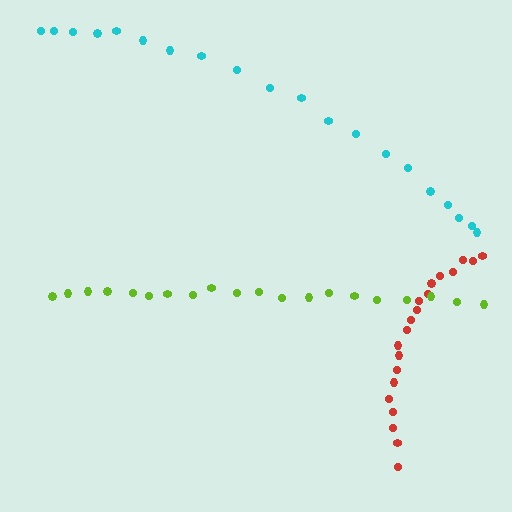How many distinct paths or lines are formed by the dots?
There are 3 distinct paths.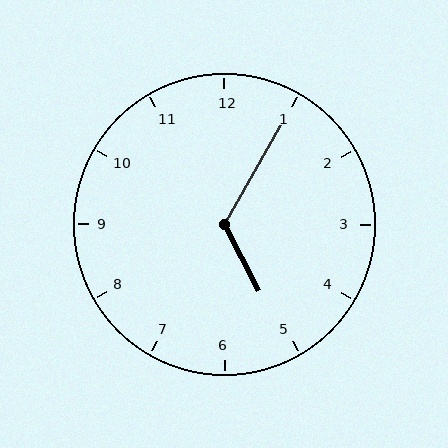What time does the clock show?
5:05.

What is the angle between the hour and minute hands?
Approximately 122 degrees.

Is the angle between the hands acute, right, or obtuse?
It is obtuse.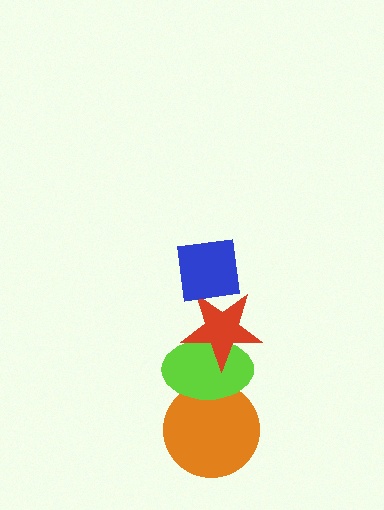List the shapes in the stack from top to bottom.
From top to bottom: the blue square, the red star, the lime ellipse, the orange circle.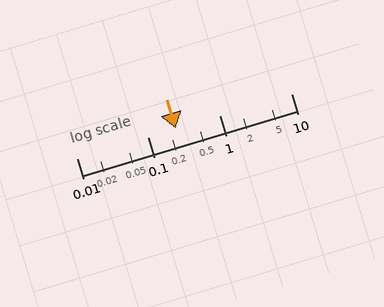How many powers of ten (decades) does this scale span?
The scale spans 3 decades, from 0.01 to 10.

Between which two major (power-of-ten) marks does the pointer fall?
The pointer is between 0.1 and 1.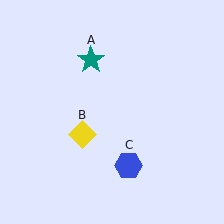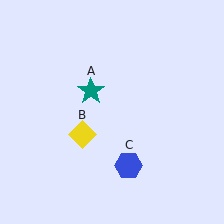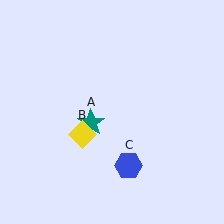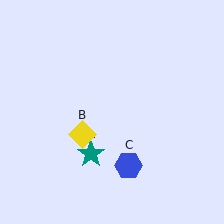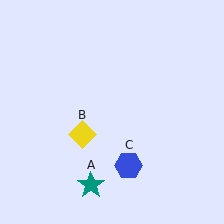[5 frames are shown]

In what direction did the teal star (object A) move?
The teal star (object A) moved down.